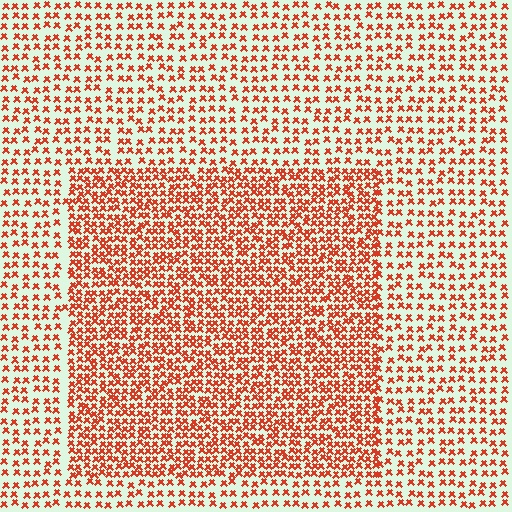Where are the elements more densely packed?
The elements are more densely packed inside the rectangle boundary.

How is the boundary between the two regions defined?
The boundary is defined by a change in element density (approximately 1.9x ratio). All elements are the same color, size, and shape.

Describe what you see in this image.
The image contains small red elements arranged at two different densities. A rectangle-shaped region is visible where the elements are more densely packed than the surrounding area.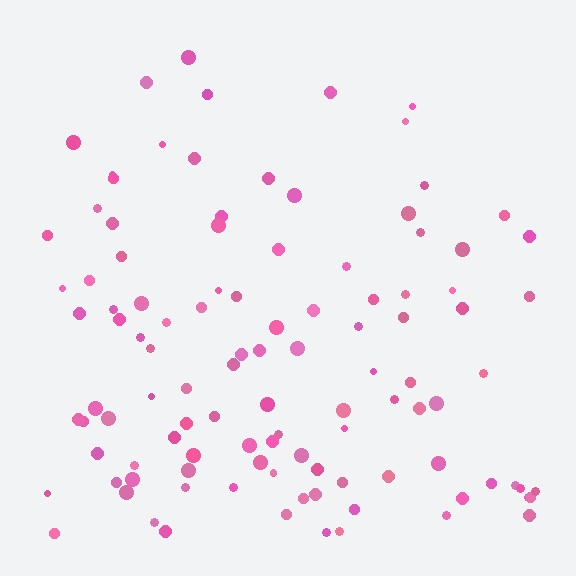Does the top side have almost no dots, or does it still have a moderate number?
Still a moderate number, just noticeably fewer than the bottom.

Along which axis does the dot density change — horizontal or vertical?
Vertical.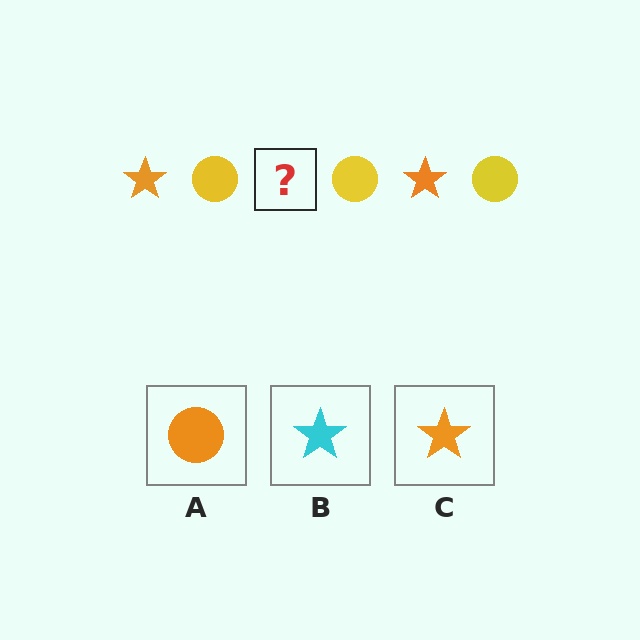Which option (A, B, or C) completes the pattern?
C.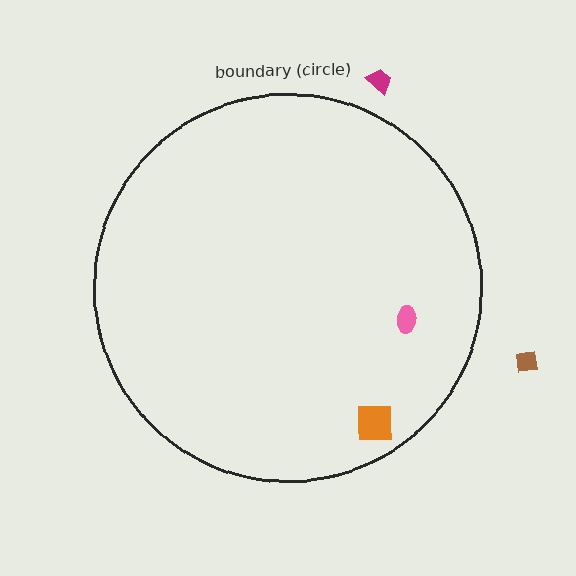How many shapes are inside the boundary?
2 inside, 2 outside.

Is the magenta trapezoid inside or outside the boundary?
Outside.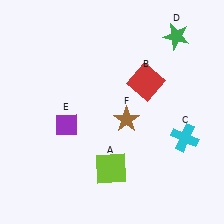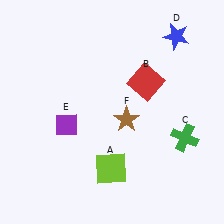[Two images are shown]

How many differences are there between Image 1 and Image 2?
There are 2 differences between the two images.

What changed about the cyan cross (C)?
In Image 1, C is cyan. In Image 2, it changed to green.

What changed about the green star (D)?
In Image 1, D is green. In Image 2, it changed to blue.